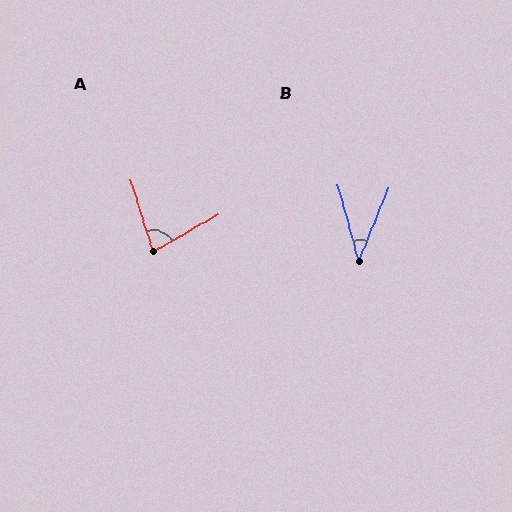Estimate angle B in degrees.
Approximately 38 degrees.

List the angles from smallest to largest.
B (38°), A (77°).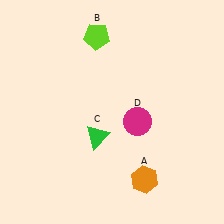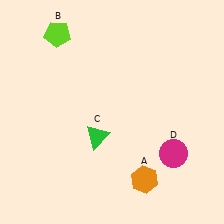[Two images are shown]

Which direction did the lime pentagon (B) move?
The lime pentagon (B) moved left.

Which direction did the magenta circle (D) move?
The magenta circle (D) moved right.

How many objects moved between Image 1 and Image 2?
2 objects moved between the two images.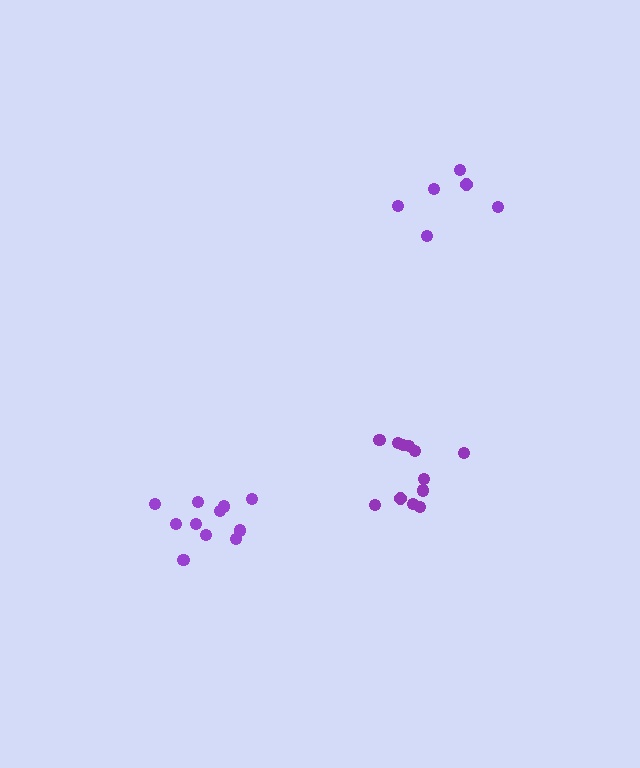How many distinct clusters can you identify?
There are 3 distinct clusters.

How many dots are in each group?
Group 1: 6 dots, Group 2: 11 dots, Group 3: 12 dots (29 total).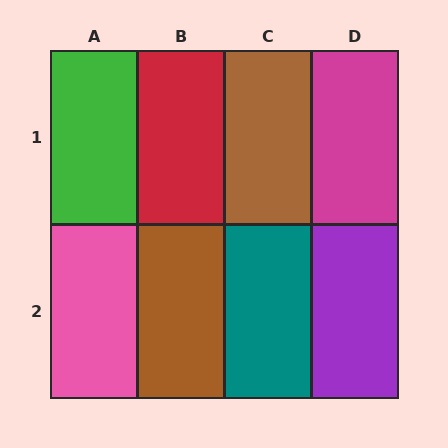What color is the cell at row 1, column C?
Brown.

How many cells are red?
1 cell is red.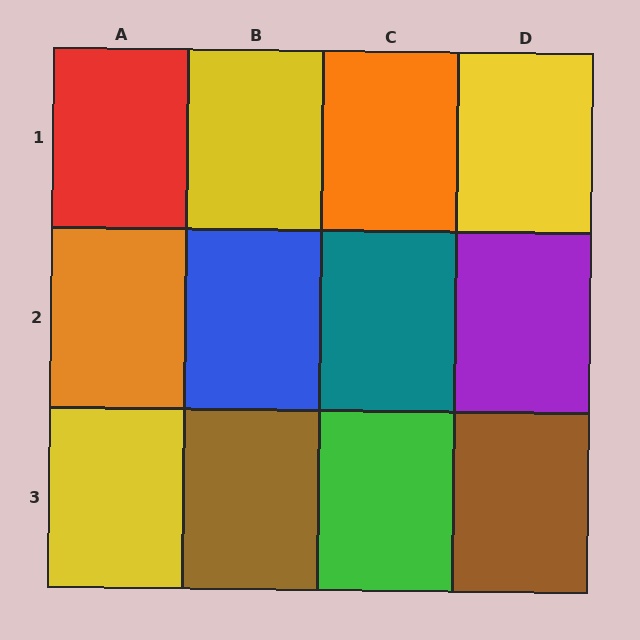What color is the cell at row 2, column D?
Purple.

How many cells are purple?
1 cell is purple.